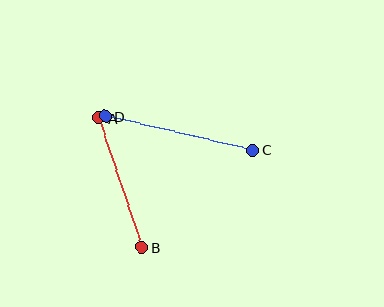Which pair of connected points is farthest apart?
Points C and D are farthest apart.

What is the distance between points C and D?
The distance is approximately 151 pixels.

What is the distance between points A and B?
The distance is approximately 136 pixels.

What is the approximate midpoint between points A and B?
The midpoint is at approximately (120, 183) pixels.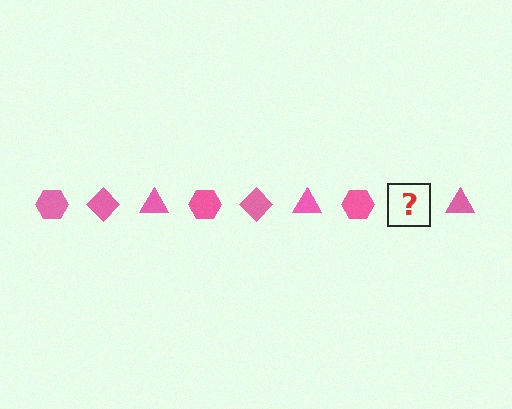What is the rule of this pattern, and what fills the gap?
The rule is that the pattern cycles through hexagon, diamond, triangle shapes in pink. The gap should be filled with a pink diamond.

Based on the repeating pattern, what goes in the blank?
The blank should be a pink diamond.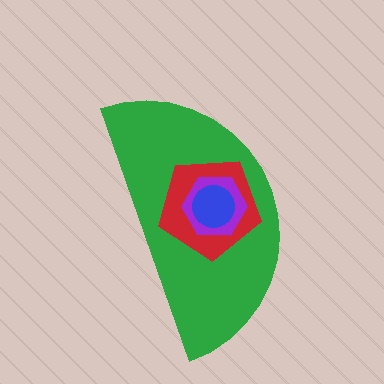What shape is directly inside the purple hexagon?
The blue circle.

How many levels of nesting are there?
4.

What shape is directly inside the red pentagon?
The purple hexagon.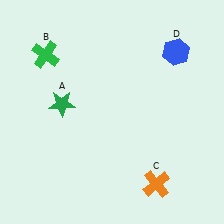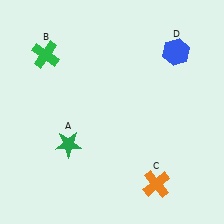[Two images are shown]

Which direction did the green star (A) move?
The green star (A) moved down.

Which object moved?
The green star (A) moved down.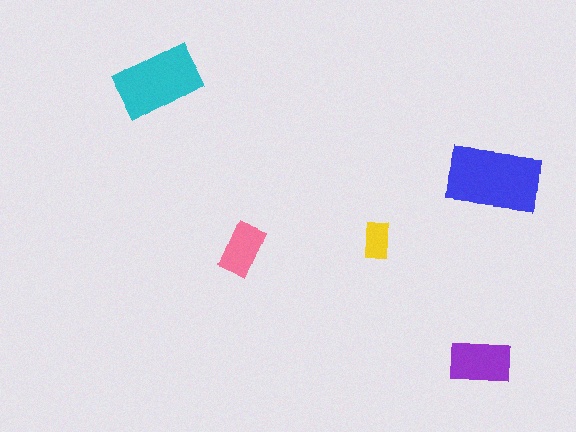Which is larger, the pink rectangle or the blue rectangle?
The blue one.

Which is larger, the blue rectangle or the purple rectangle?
The blue one.